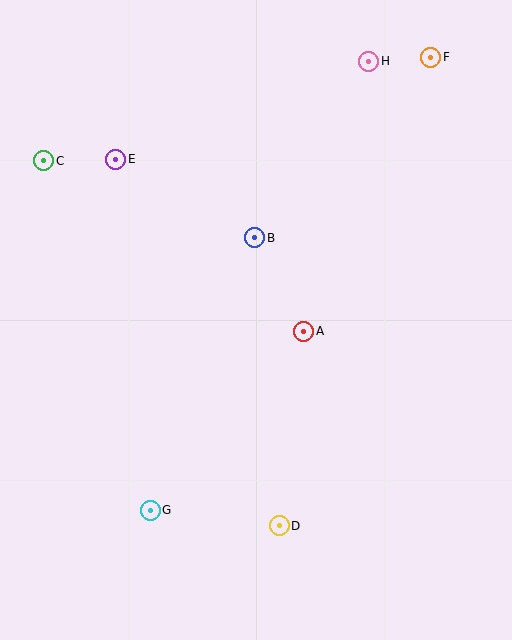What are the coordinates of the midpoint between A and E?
The midpoint between A and E is at (210, 245).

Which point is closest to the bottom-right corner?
Point D is closest to the bottom-right corner.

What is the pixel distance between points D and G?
The distance between D and G is 130 pixels.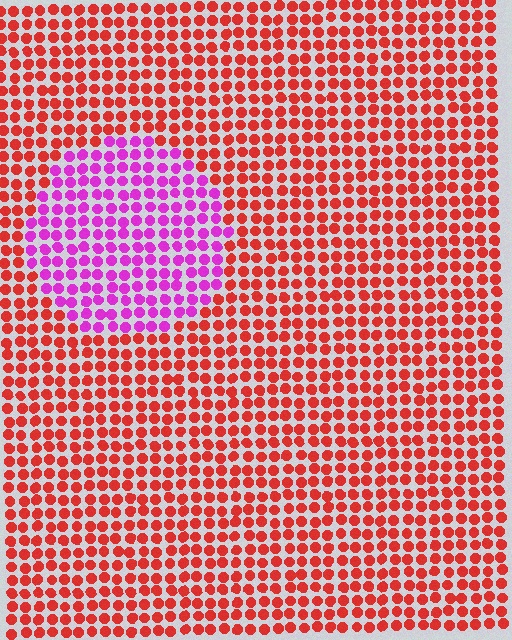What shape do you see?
I see a circle.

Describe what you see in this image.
The image is filled with small red elements in a uniform arrangement. A circle-shaped region is visible where the elements are tinted to a slightly different hue, forming a subtle color boundary.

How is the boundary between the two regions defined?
The boundary is defined purely by a slight shift in hue (about 58 degrees). Spacing, size, and orientation are identical on both sides.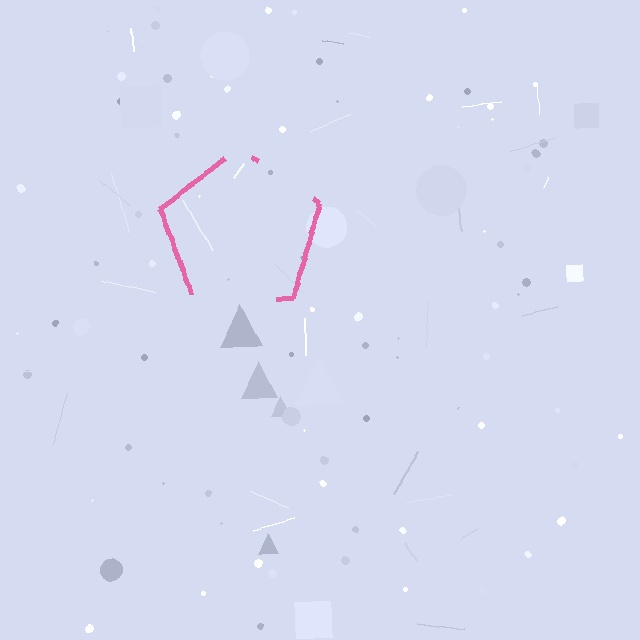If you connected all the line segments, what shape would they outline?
They would outline a pentagon.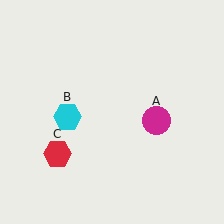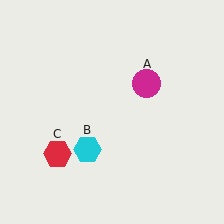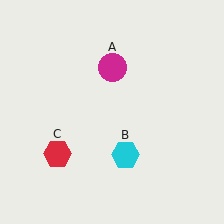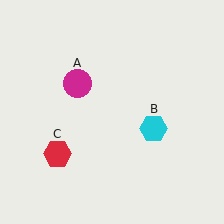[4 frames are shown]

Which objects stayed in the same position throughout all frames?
Red hexagon (object C) remained stationary.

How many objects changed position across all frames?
2 objects changed position: magenta circle (object A), cyan hexagon (object B).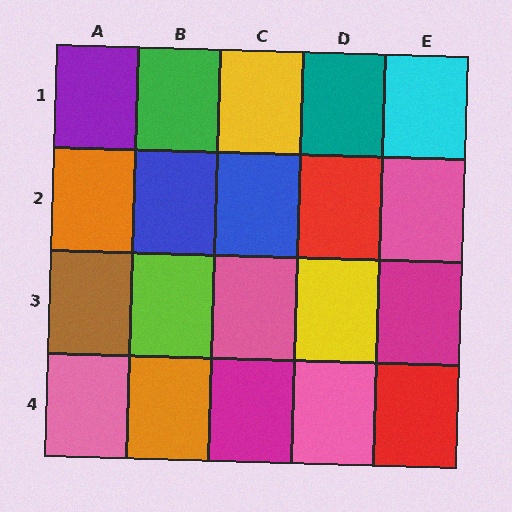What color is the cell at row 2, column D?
Red.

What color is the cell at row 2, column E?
Pink.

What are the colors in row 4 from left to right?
Pink, orange, magenta, pink, red.